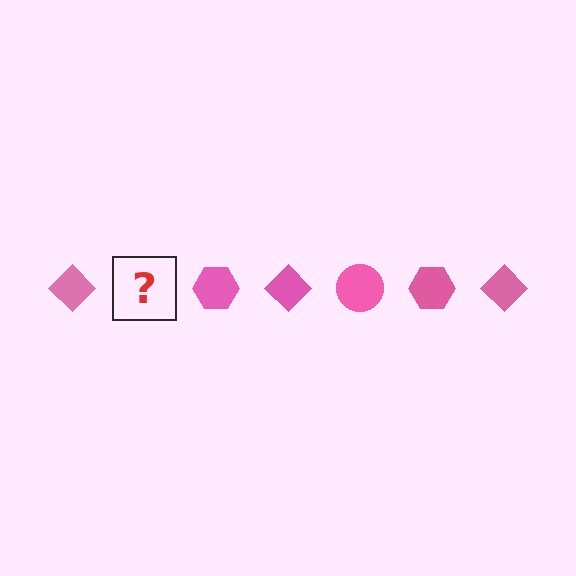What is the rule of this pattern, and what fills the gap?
The rule is that the pattern cycles through diamond, circle, hexagon shapes in pink. The gap should be filled with a pink circle.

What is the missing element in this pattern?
The missing element is a pink circle.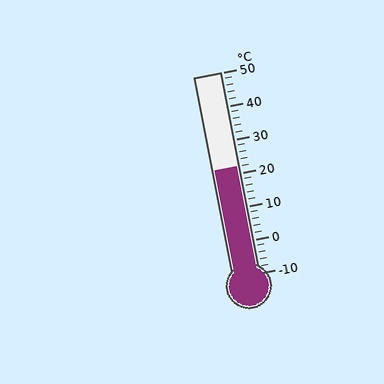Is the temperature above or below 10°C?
The temperature is above 10°C.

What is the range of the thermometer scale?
The thermometer scale ranges from -10°C to 50°C.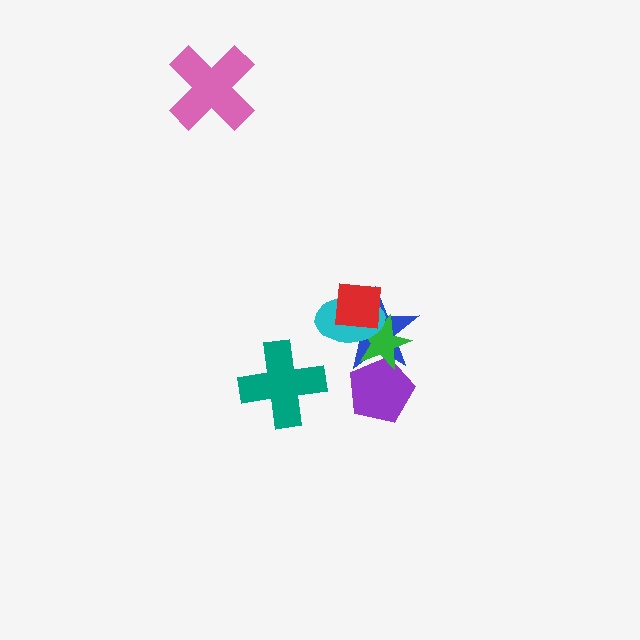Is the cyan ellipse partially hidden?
Yes, it is partially covered by another shape.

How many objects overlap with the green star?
4 objects overlap with the green star.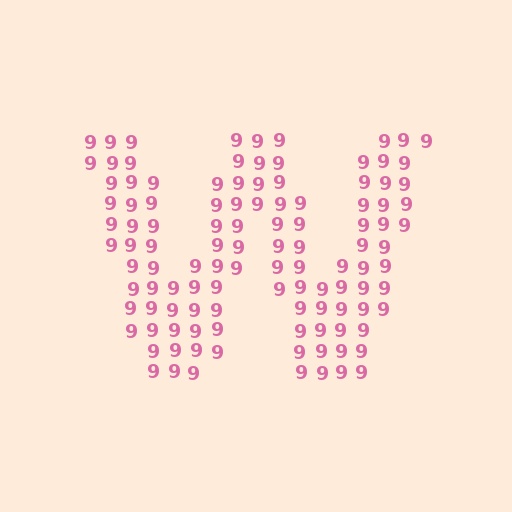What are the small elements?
The small elements are digit 9's.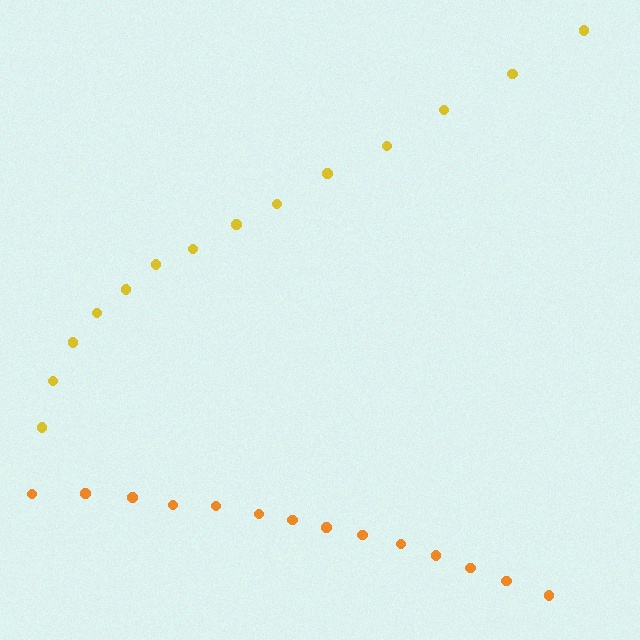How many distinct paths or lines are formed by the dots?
There are 2 distinct paths.